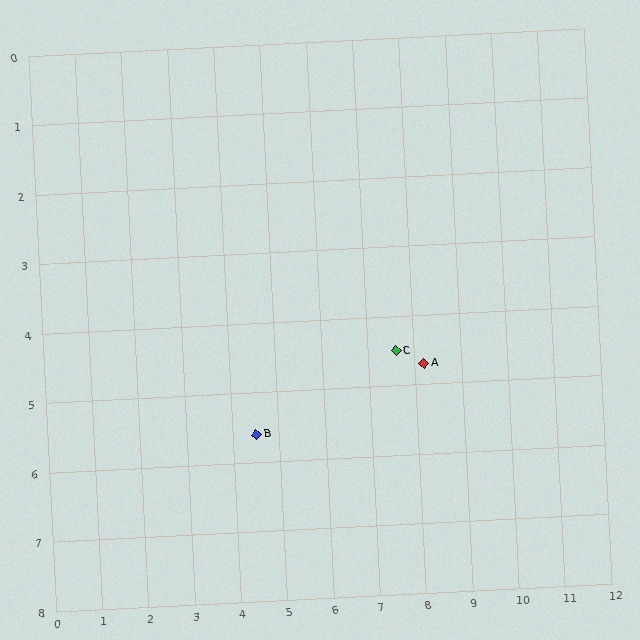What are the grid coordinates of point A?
Point A is at approximately (8.2, 4.7).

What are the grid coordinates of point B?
Point B is at approximately (4.5, 5.6).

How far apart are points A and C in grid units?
Points A and C are about 0.6 grid units apart.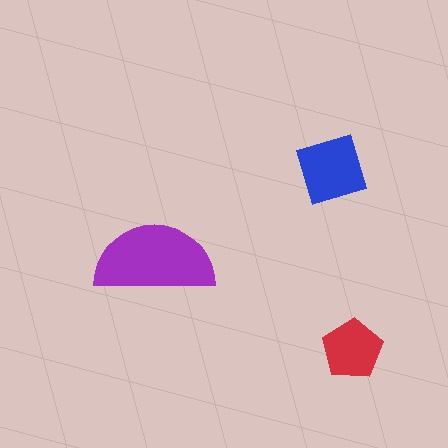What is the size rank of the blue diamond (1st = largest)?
2nd.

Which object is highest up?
The blue diamond is topmost.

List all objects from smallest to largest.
The red pentagon, the blue diamond, the purple semicircle.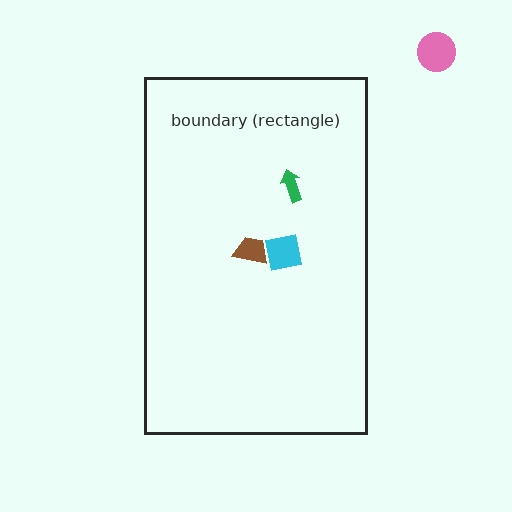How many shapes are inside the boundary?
3 inside, 1 outside.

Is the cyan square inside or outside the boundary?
Inside.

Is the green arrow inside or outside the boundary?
Inside.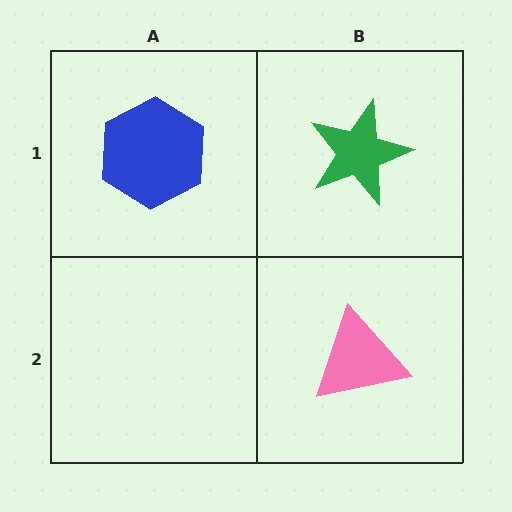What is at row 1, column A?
A blue hexagon.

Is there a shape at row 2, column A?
No, that cell is empty.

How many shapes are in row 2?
1 shape.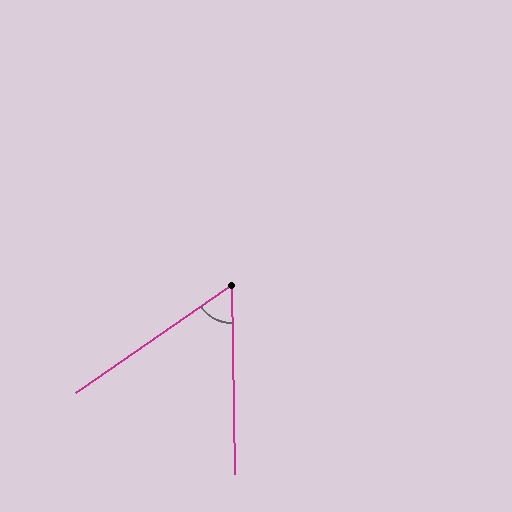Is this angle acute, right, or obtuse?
It is acute.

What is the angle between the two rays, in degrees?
Approximately 56 degrees.